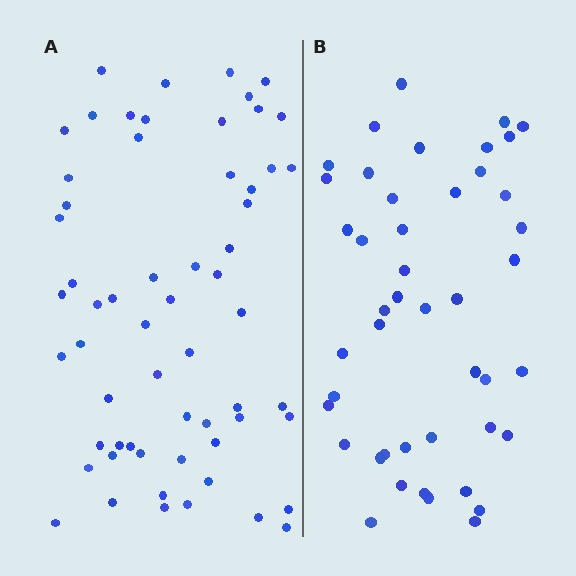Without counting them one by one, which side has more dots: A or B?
Region A (the left region) has more dots.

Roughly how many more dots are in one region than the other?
Region A has approximately 15 more dots than region B.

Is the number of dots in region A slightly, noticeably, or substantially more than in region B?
Region A has noticeably more, but not dramatically so. The ratio is roughly 1.3 to 1.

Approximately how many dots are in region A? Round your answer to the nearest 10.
About 60 dots.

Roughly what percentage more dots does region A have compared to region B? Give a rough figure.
About 35% more.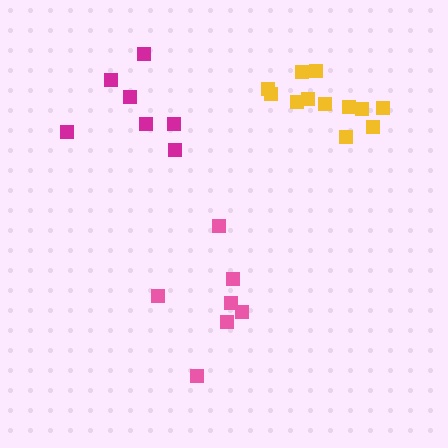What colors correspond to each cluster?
The clusters are colored: pink, yellow, magenta.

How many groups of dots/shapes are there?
There are 3 groups.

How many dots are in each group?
Group 1: 7 dots, Group 2: 12 dots, Group 3: 7 dots (26 total).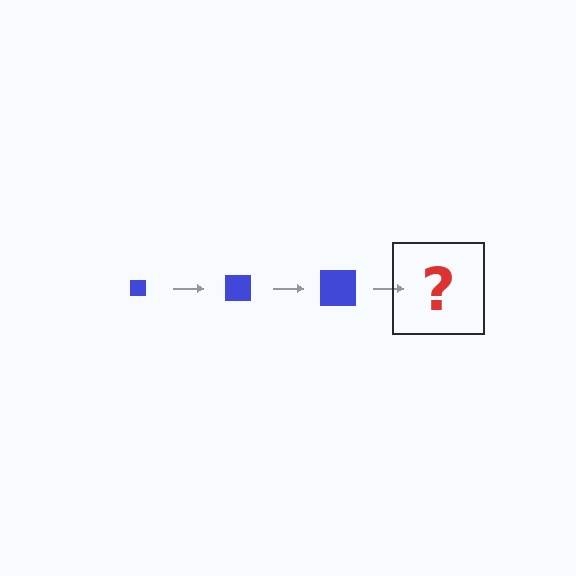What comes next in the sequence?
The next element should be a blue square, larger than the previous one.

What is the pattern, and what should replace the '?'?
The pattern is that the square gets progressively larger each step. The '?' should be a blue square, larger than the previous one.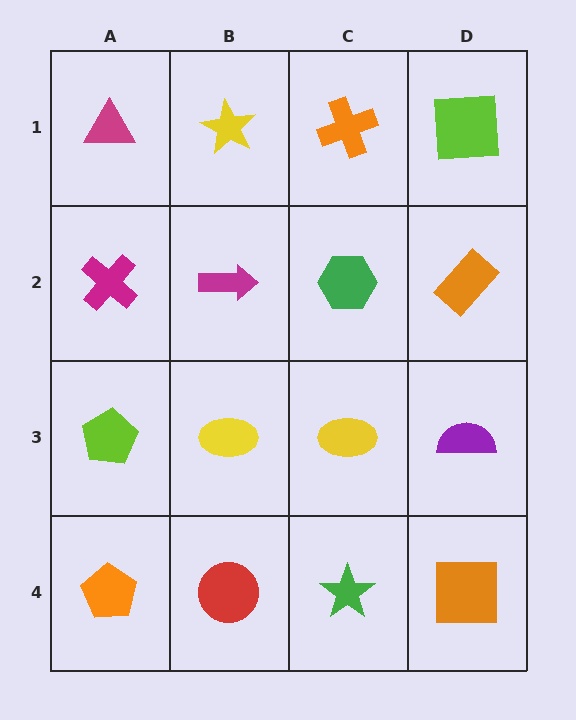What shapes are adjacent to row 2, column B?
A yellow star (row 1, column B), a yellow ellipse (row 3, column B), a magenta cross (row 2, column A), a green hexagon (row 2, column C).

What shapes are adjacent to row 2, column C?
An orange cross (row 1, column C), a yellow ellipse (row 3, column C), a magenta arrow (row 2, column B), an orange rectangle (row 2, column D).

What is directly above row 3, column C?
A green hexagon.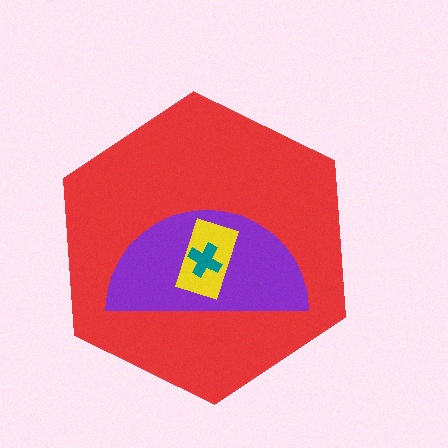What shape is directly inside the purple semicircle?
The yellow rectangle.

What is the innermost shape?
The teal cross.